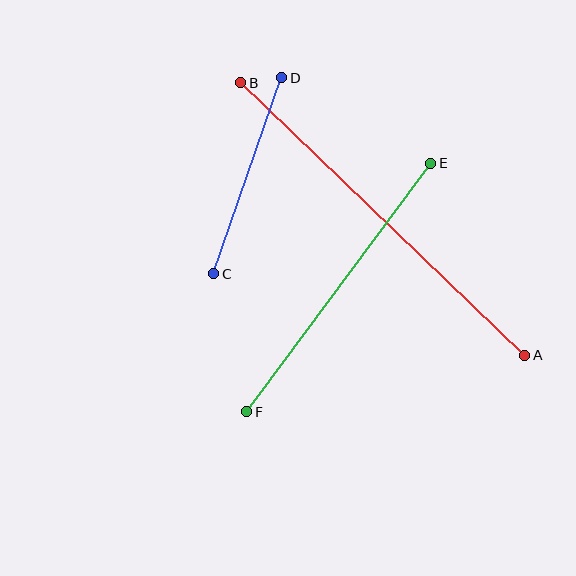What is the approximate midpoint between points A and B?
The midpoint is at approximately (383, 219) pixels.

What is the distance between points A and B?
The distance is approximately 394 pixels.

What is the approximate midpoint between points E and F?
The midpoint is at approximately (339, 287) pixels.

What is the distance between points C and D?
The distance is approximately 208 pixels.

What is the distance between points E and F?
The distance is approximately 310 pixels.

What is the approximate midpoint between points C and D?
The midpoint is at approximately (248, 176) pixels.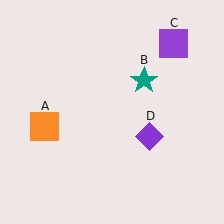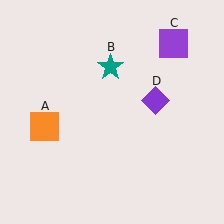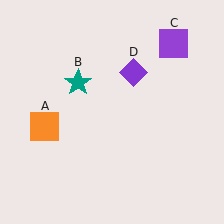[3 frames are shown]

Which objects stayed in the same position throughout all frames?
Orange square (object A) and purple square (object C) remained stationary.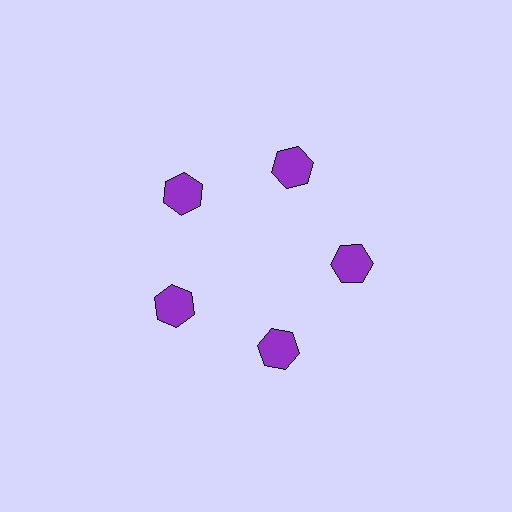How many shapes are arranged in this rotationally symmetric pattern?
There are 5 shapes, arranged in 5 groups of 1.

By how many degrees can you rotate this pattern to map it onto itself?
The pattern maps onto itself every 72 degrees of rotation.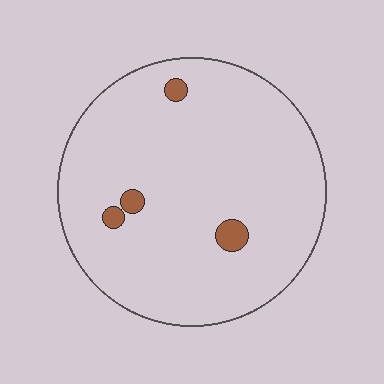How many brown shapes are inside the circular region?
4.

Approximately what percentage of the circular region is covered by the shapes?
Approximately 5%.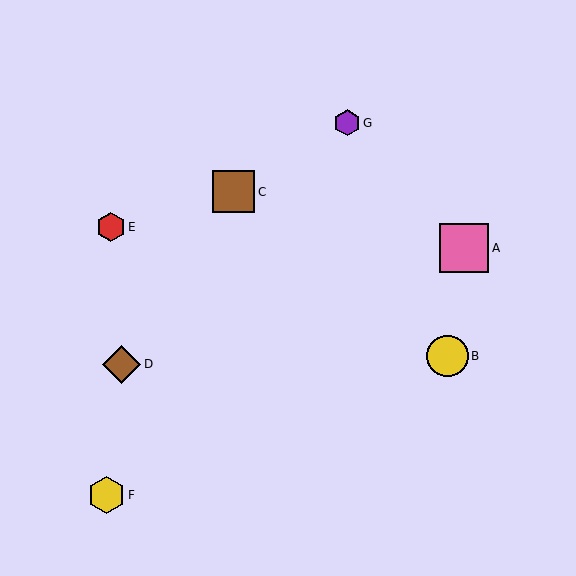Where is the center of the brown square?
The center of the brown square is at (234, 192).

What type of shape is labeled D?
Shape D is a brown diamond.